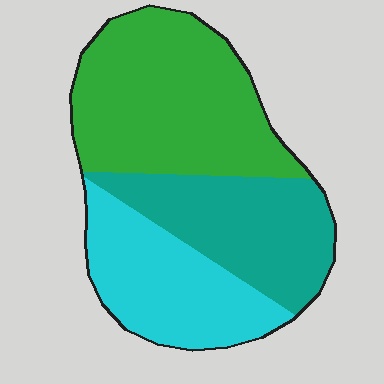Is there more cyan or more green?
Green.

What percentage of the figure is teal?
Teal covers about 30% of the figure.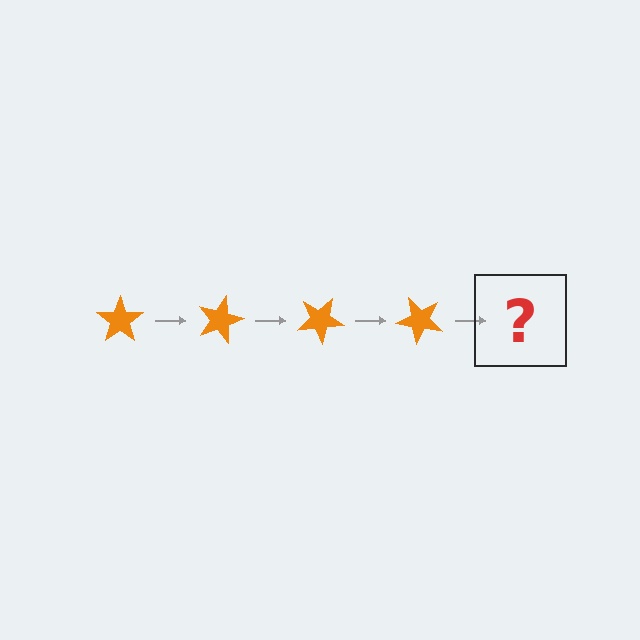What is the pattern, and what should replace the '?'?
The pattern is that the star rotates 15 degrees each step. The '?' should be an orange star rotated 60 degrees.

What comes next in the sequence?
The next element should be an orange star rotated 60 degrees.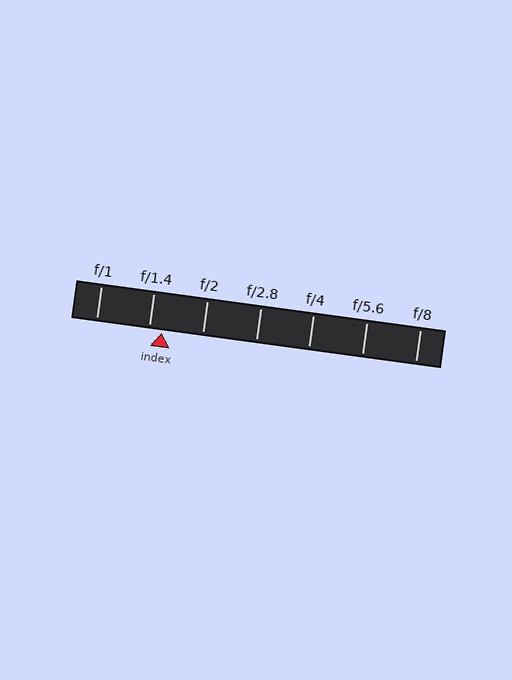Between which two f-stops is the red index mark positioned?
The index mark is between f/1.4 and f/2.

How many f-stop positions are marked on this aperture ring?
There are 7 f-stop positions marked.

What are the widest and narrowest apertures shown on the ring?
The widest aperture shown is f/1 and the narrowest is f/8.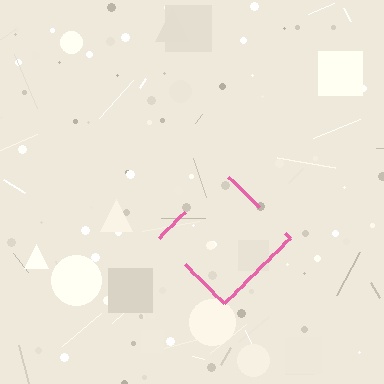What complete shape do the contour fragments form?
The contour fragments form a diamond.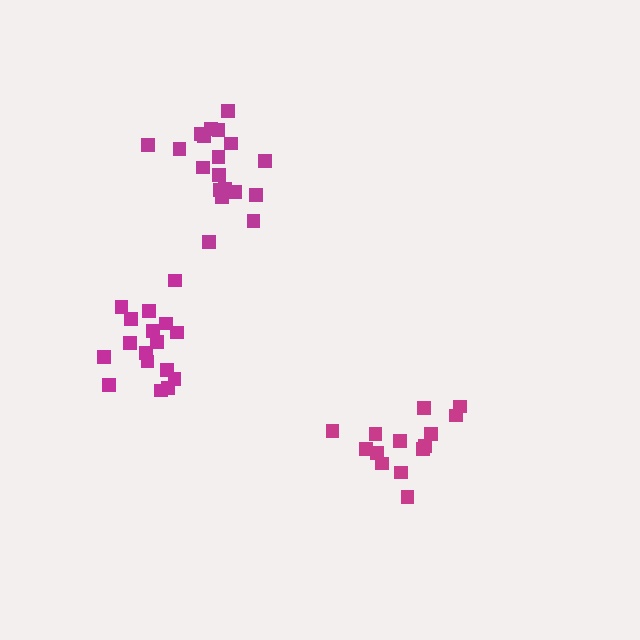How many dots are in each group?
Group 1: 19 dots, Group 2: 17 dots, Group 3: 15 dots (51 total).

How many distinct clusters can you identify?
There are 3 distinct clusters.